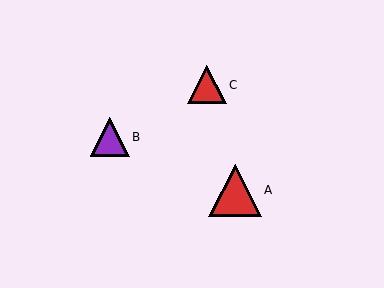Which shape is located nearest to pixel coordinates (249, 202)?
The red triangle (labeled A) at (235, 190) is nearest to that location.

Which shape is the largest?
The red triangle (labeled A) is the largest.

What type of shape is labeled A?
Shape A is a red triangle.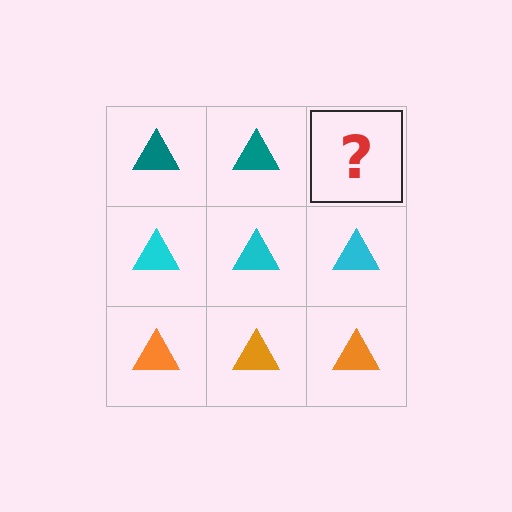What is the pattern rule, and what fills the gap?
The rule is that each row has a consistent color. The gap should be filled with a teal triangle.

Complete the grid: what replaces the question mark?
The question mark should be replaced with a teal triangle.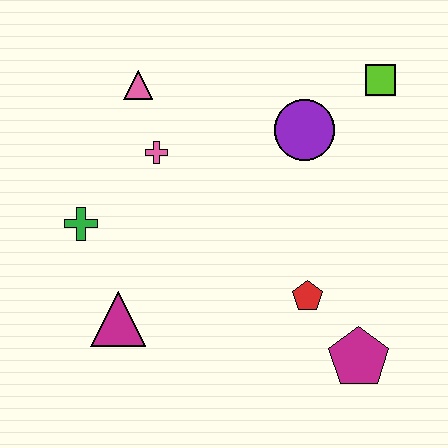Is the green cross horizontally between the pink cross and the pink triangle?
No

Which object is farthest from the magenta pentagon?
The pink triangle is farthest from the magenta pentagon.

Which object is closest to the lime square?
The purple circle is closest to the lime square.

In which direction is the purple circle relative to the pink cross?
The purple circle is to the right of the pink cross.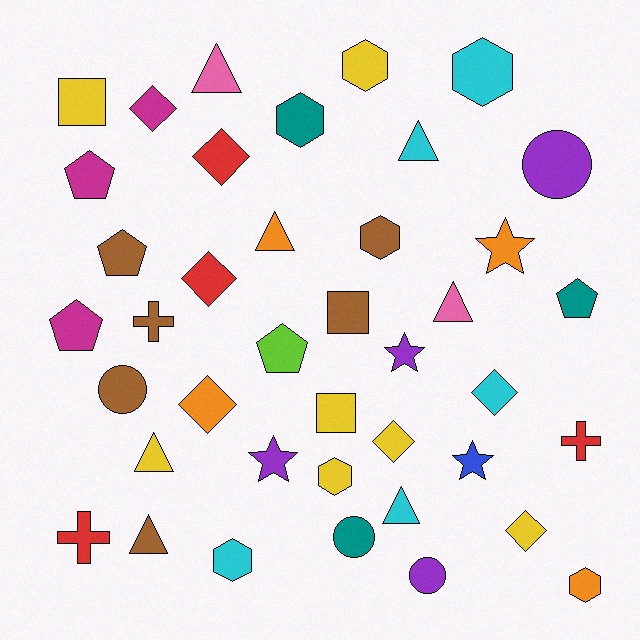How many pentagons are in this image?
There are 5 pentagons.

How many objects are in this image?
There are 40 objects.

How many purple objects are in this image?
There are 4 purple objects.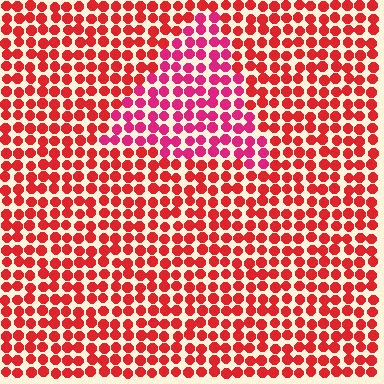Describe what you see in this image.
The image is filled with small red elements in a uniform arrangement. A triangle-shaped region is visible where the elements are tinted to a slightly different hue, forming a subtle color boundary.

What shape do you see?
I see a triangle.